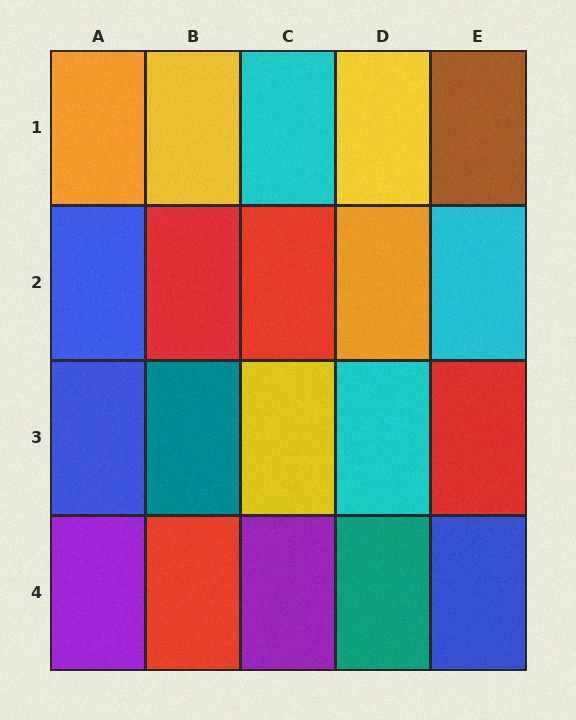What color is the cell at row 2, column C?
Red.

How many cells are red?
4 cells are red.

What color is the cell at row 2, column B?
Red.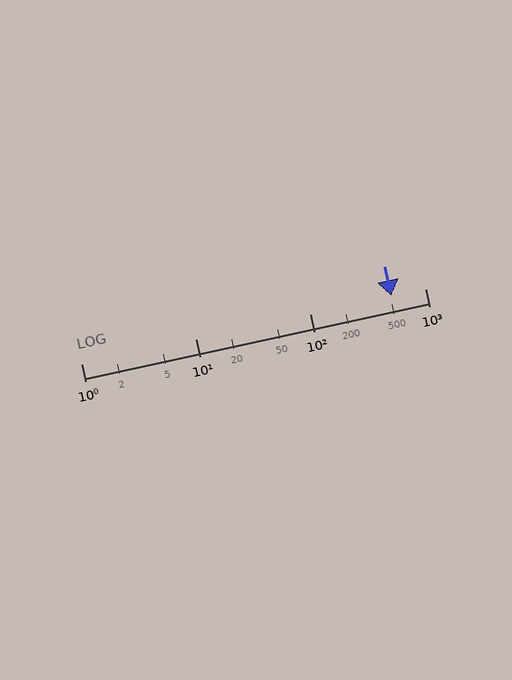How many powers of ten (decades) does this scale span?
The scale spans 3 decades, from 1 to 1000.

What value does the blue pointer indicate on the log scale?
The pointer indicates approximately 510.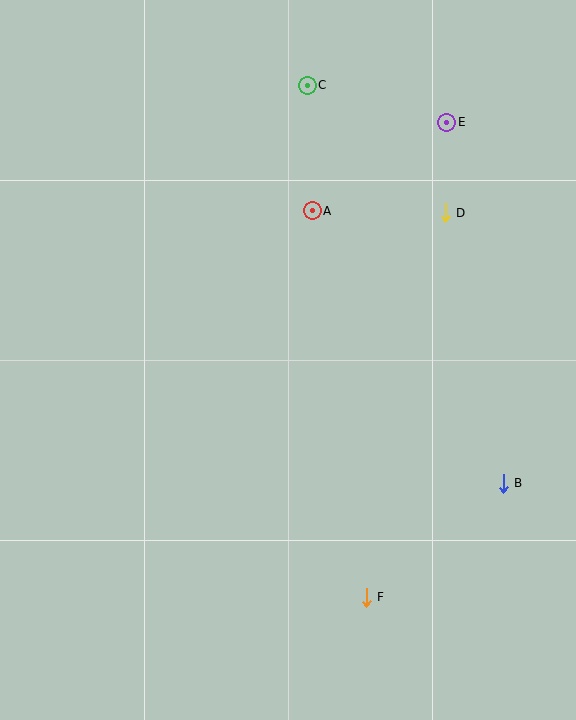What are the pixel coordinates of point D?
Point D is at (445, 213).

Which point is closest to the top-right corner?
Point E is closest to the top-right corner.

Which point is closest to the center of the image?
Point A at (312, 211) is closest to the center.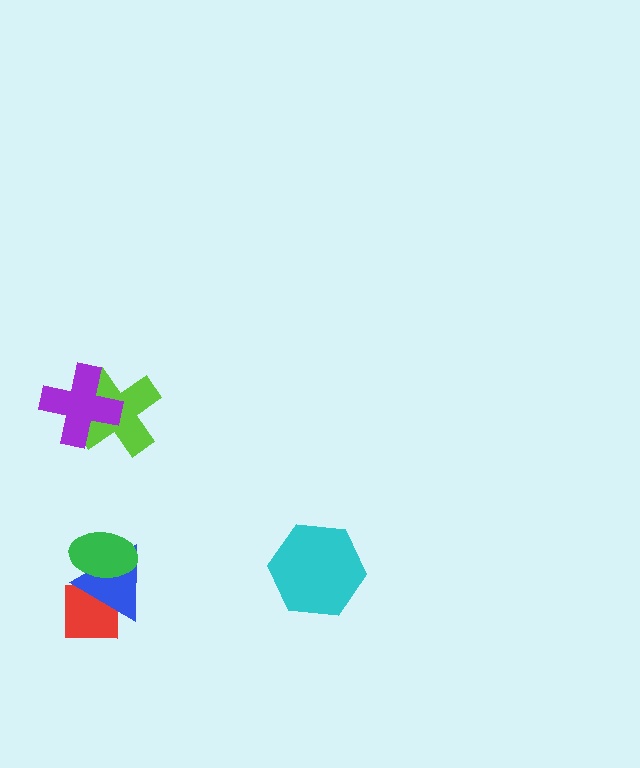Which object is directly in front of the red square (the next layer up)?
The blue triangle is directly in front of the red square.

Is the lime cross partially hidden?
Yes, it is partially covered by another shape.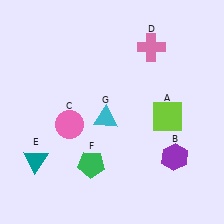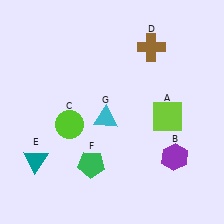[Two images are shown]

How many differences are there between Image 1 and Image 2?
There are 2 differences between the two images.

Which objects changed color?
C changed from pink to lime. D changed from pink to brown.